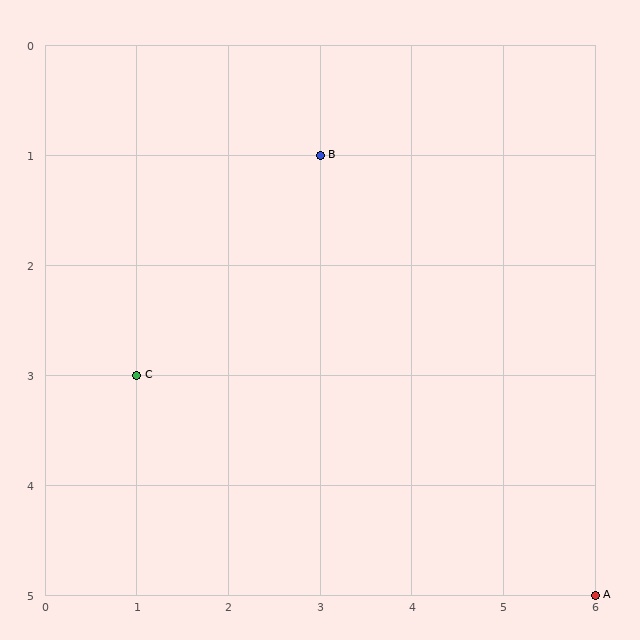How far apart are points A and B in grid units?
Points A and B are 3 columns and 4 rows apart (about 5.0 grid units diagonally).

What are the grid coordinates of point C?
Point C is at grid coordinates (1, 3).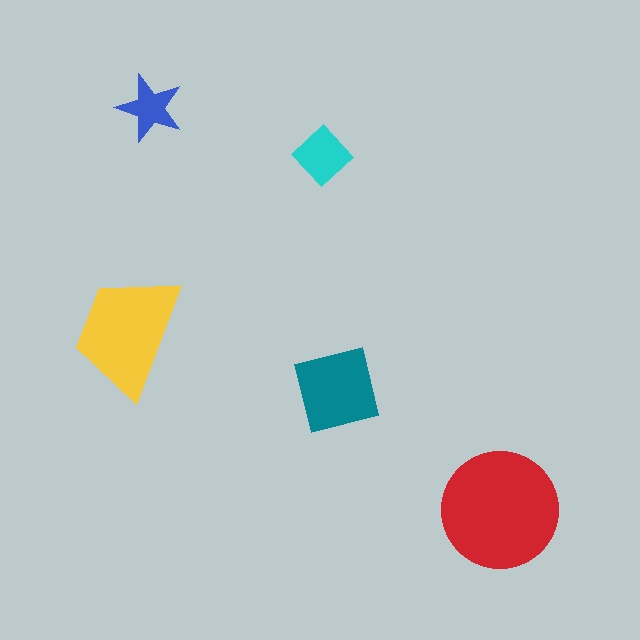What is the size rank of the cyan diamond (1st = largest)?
4th.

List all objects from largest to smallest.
The red circle, the yellow trapezoid, the teal square, the cyan diamond, the blue star.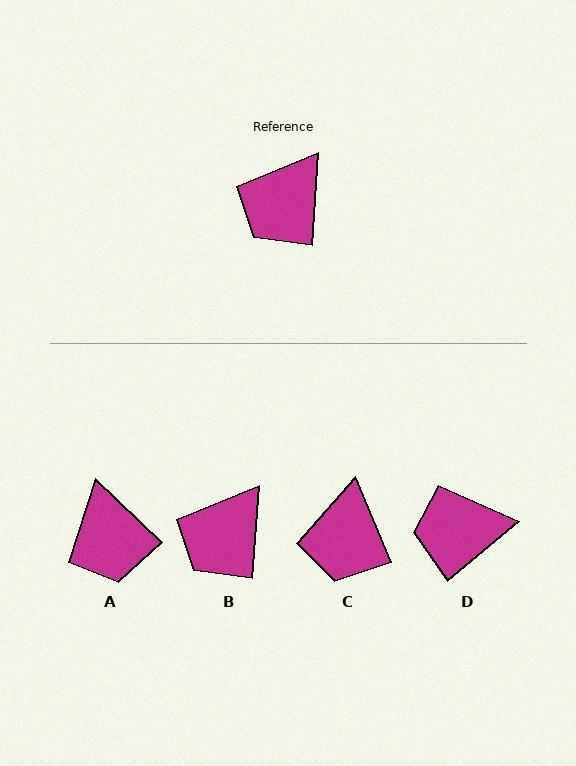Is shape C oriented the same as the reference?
No, it is off by about 27 degrees.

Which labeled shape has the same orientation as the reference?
B.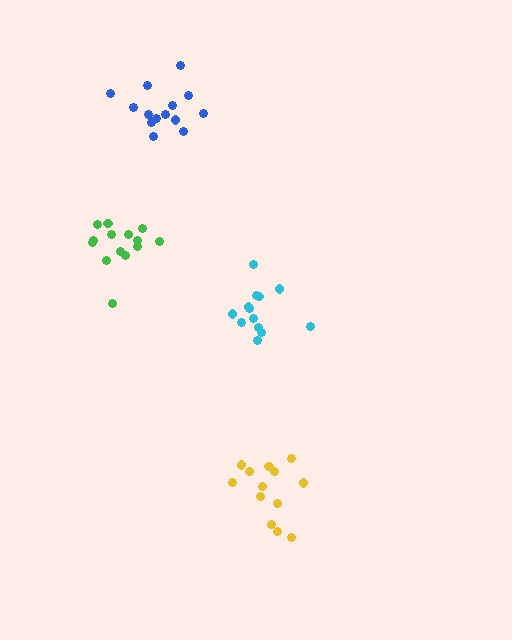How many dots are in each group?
Group 1: 13 dots, Group 2: 13 dots, Group 3: 14 dots, Group 4: 14 dots (54 total).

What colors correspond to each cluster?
The clusters are colored: yellow, cyan, blue, green.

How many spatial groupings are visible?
There are 4 spatial groupings.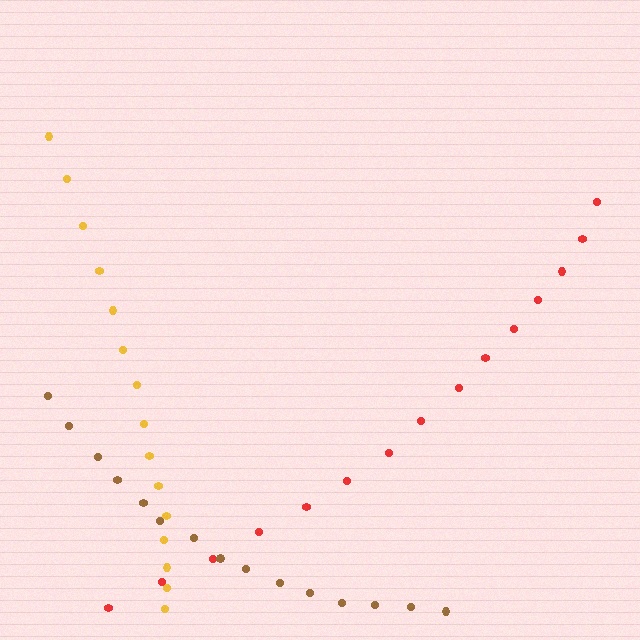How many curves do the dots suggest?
There are 3 distinct paths.